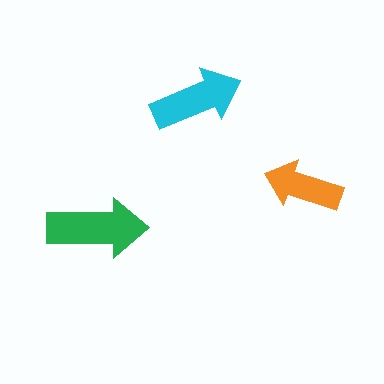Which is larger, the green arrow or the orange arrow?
The green one.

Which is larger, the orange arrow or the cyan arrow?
The cyan one.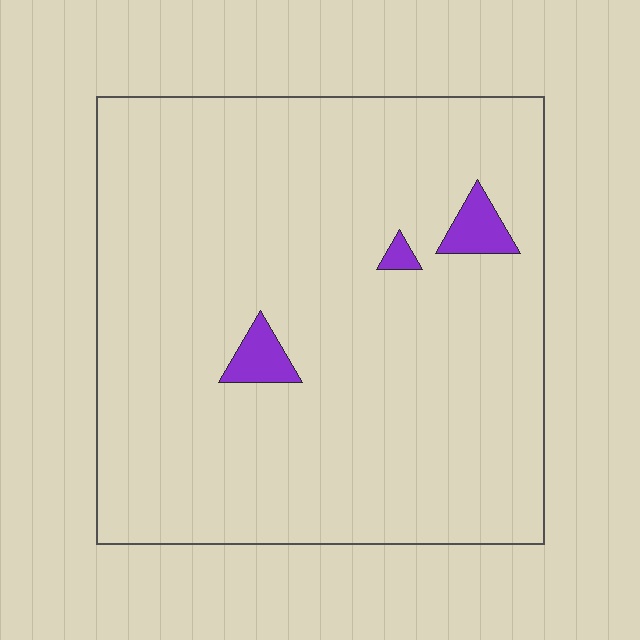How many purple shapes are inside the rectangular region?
3.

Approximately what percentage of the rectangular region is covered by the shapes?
Approximately 5%.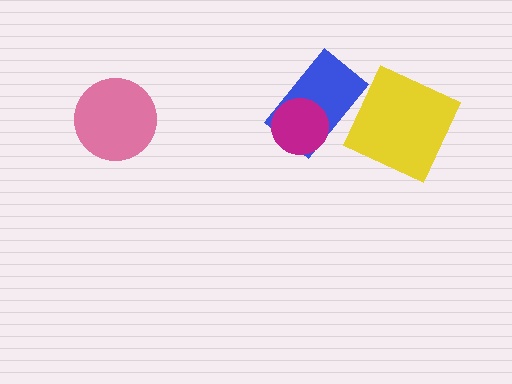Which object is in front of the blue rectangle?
The magenta circle is in front of the blue rectangle.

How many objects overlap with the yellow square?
0 objects overlap with the yellow square.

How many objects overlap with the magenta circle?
1 object overlaps with the magenta circle.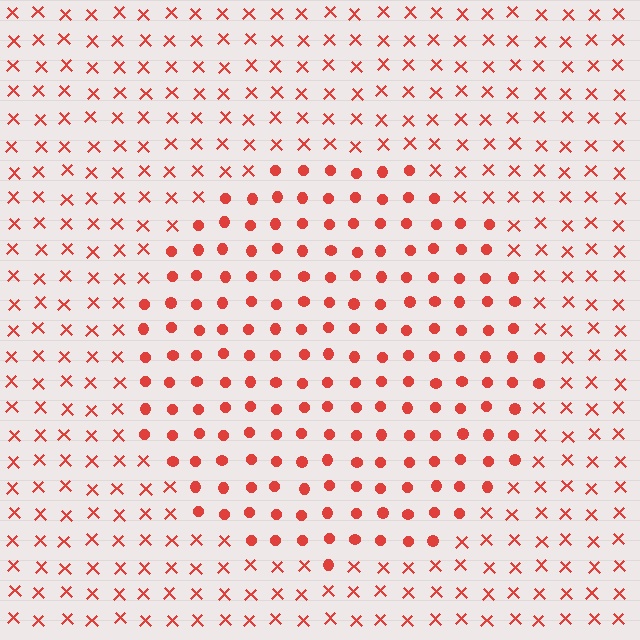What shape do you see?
I see a circle.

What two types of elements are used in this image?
The image uses circles inside the circle region and X marks outside it.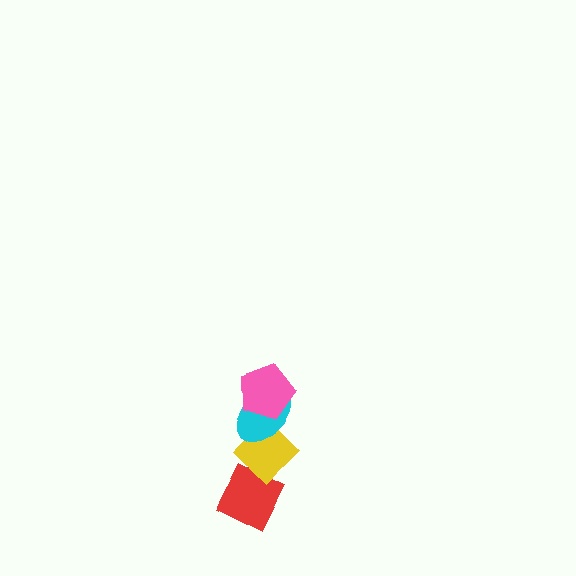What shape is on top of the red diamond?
The yellow diamond is on top of the red diamond.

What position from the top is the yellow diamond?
The yellow diamond is 3rd from the top.